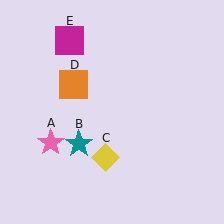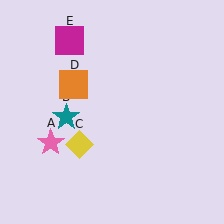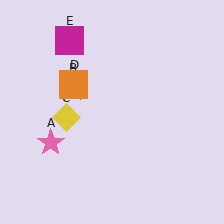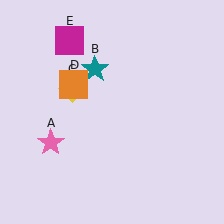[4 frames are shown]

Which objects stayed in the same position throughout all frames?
Pink star (object A) and orange square (object D) and magenta square (object E) remained stationary.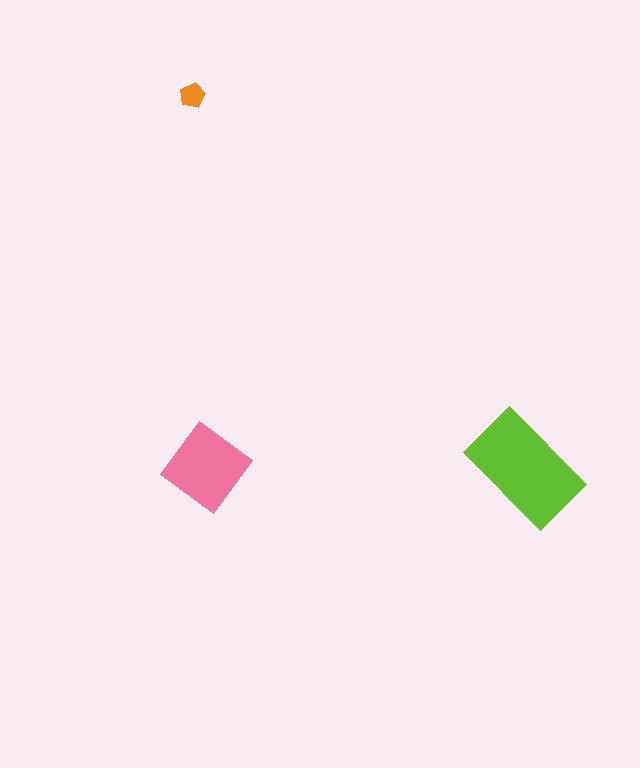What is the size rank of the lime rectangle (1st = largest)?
1st.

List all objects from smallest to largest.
The orange pentagon, the pink diamond, the lime rectangle.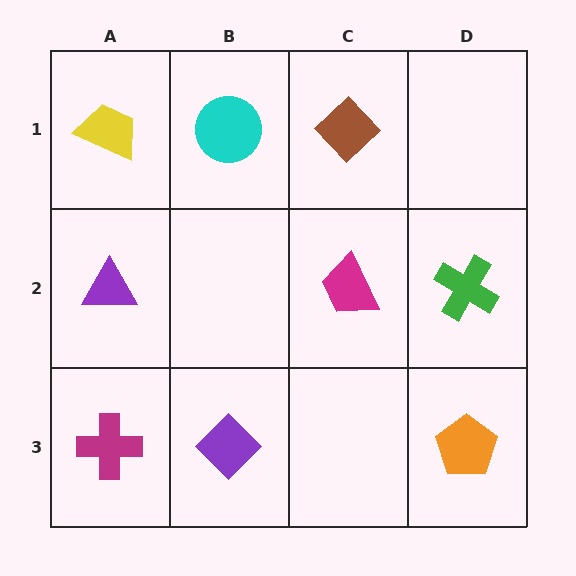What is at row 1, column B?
A cyan circle.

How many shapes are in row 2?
3 shapes.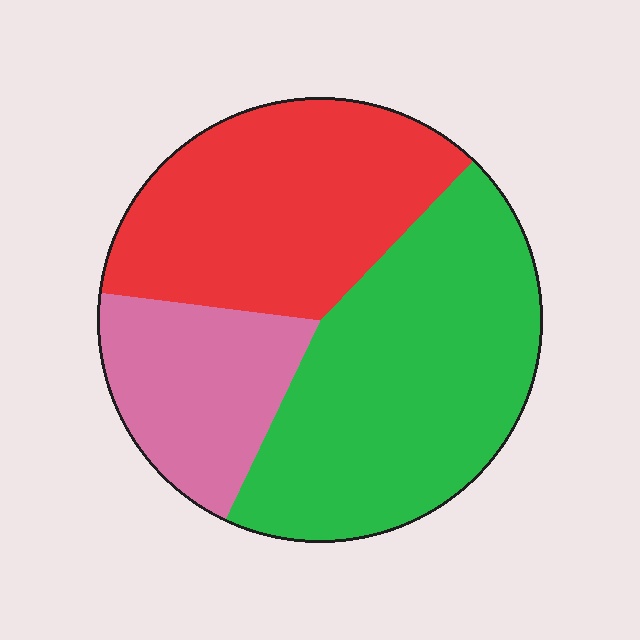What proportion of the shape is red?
Red takes up about one third (1/3) of the shape.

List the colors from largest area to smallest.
From largest to smallest: green, red, pink.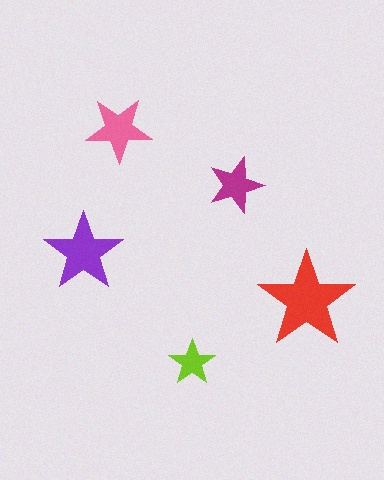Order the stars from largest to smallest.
the red one, the purple one, the pink one, the magenta one, the lime one.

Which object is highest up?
The pink star is topmost.